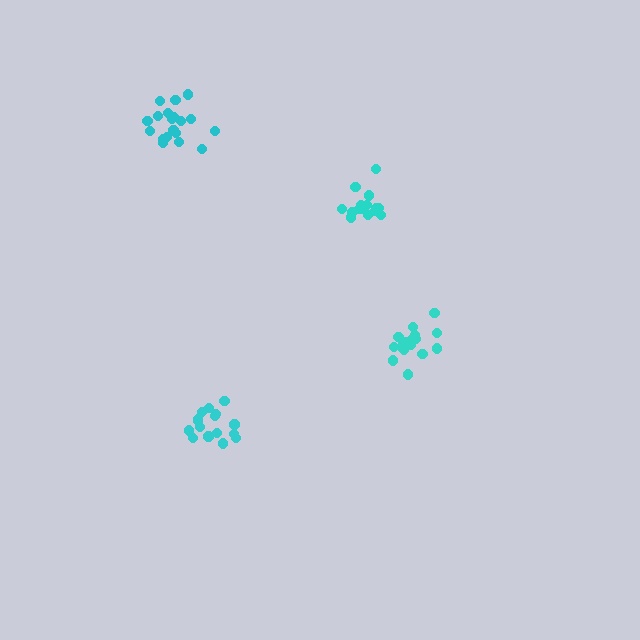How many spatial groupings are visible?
There are 4 spatial groupings.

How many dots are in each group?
Group 1: 19 dots, Group 2: 15 dots, Group 3: 16 dots, Group 4: 17 dots (67 total).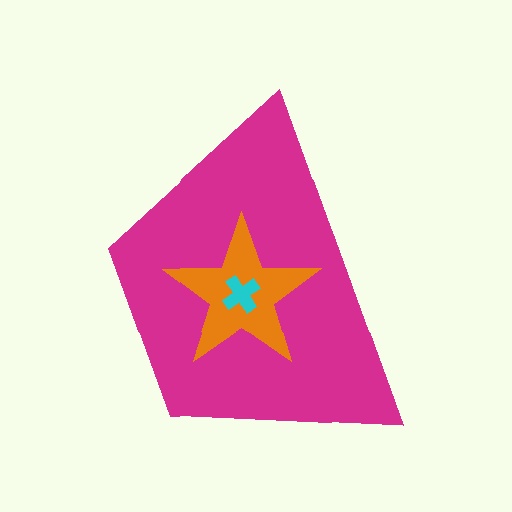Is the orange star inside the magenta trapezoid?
Yes.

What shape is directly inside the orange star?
The cyan cross.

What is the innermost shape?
The cyan cross.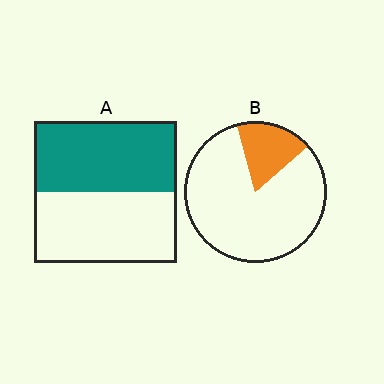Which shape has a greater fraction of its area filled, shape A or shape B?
Shape A.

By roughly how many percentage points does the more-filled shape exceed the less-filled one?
By roughly 30 percentage points (A over B).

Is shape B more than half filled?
No.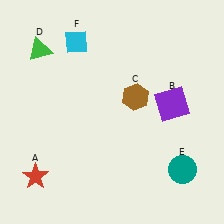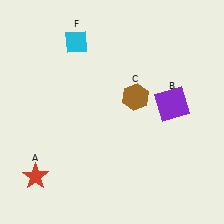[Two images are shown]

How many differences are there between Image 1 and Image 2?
There are 2 differences between the two images.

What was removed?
The teal circle (E), the green triangle (D) were removed in Image 2.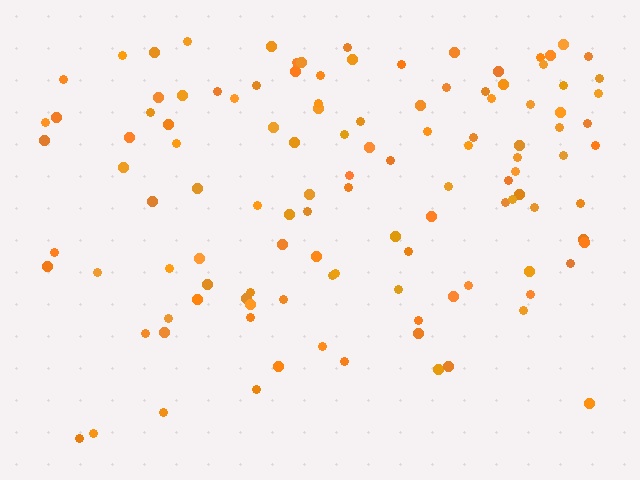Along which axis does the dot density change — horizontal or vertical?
Vertical.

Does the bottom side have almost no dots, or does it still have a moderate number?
Still a moderate number, just noticeably fewer than the top.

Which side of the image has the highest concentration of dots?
The top.